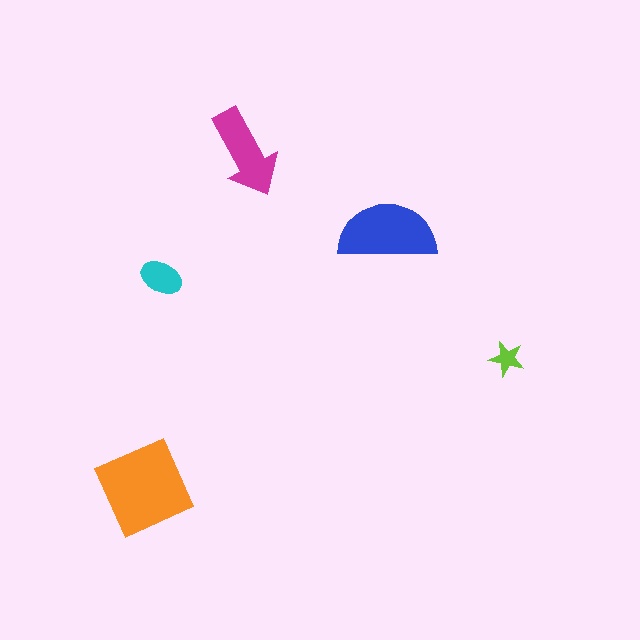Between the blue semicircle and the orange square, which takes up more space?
The orange square.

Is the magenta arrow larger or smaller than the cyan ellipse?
Larger.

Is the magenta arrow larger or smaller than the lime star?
Larger.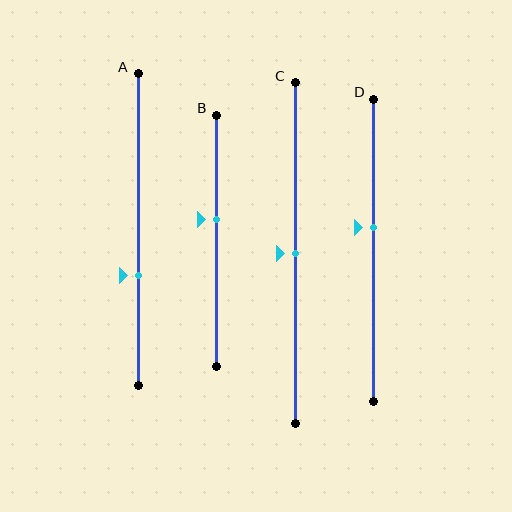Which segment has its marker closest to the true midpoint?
Segment C has its marker closest to the true midpoint.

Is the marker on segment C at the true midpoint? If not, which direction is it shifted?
Yes, the marker on segment C is at the true midpoint.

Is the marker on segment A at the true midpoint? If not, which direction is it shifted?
No, the marker on segment A is shifted downward by about 15% of the segment length.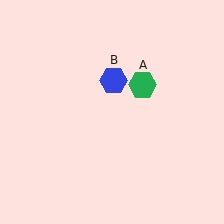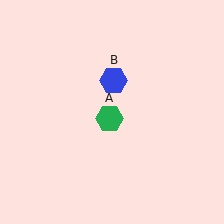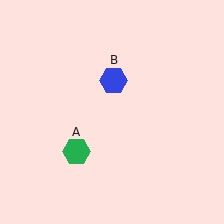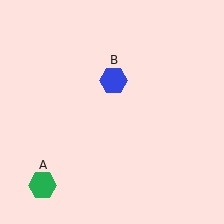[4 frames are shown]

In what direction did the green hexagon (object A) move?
The green hexagon (object A) moved down and to the left.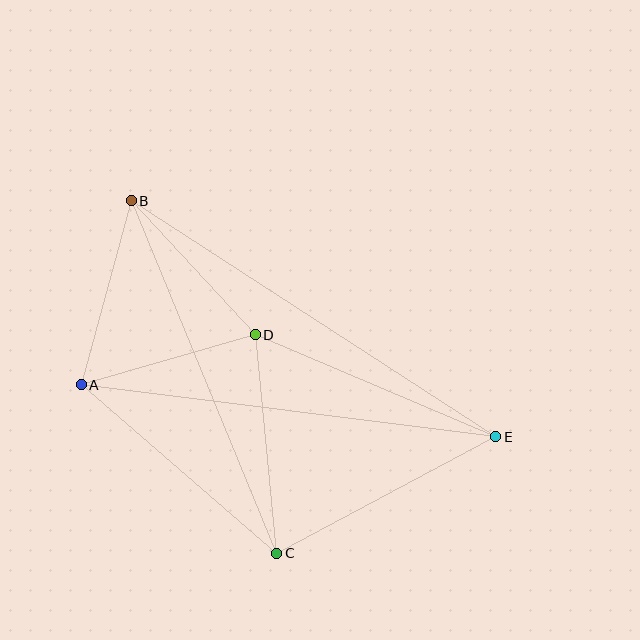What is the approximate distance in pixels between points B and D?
The distance between B and D is approximately 183 pixels.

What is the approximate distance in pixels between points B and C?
The distance between B and C is approximately 382 pixels.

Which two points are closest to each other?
Points A and D are closest to each other.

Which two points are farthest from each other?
Points B and E are farthest from each other.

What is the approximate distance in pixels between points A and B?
The distance between A and B is approximately 191 pixels.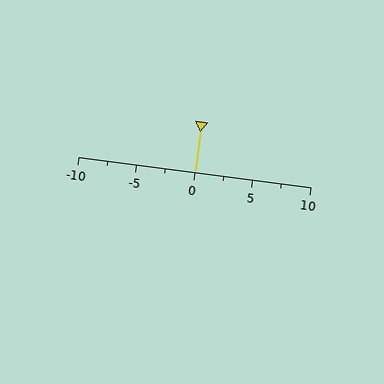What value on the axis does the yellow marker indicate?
The marker indicates approximately 0.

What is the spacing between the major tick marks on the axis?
The major ticks are spaced 5 apart.